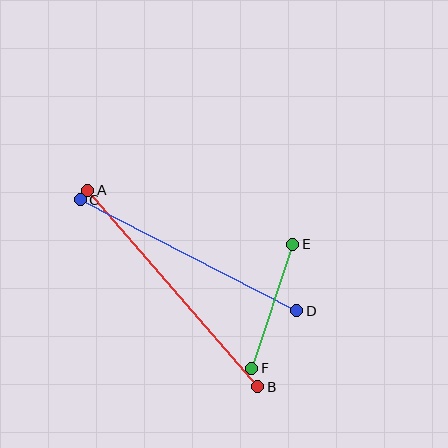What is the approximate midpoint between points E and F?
The midpoint is at approximately (272, 306) pixels.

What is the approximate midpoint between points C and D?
The midpoint is at approximately (188, 255) pixels.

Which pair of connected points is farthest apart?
Points A and B are farthest apart.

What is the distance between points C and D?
The distance is approximately 243 pixels.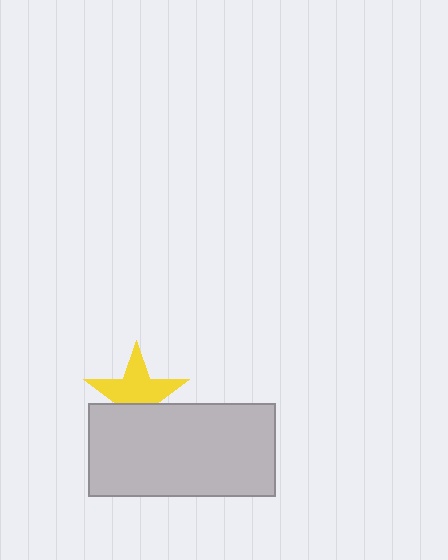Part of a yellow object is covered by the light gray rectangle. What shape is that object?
It is a star.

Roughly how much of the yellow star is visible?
About half of it is visible (roughly 63%).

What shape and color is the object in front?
The object in front is a light gray rectangle.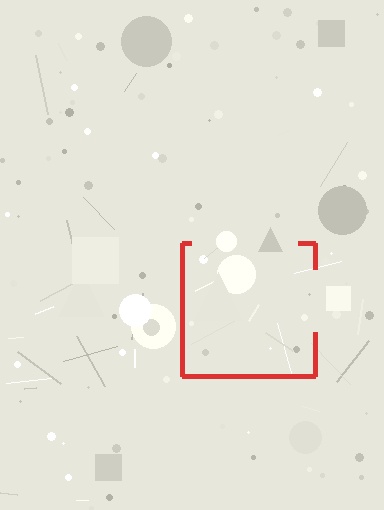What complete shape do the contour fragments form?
The contour fragments form a square.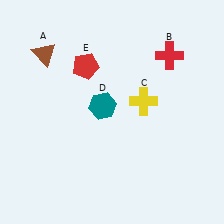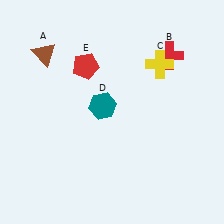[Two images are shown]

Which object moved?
The yellow cross (C) moved up.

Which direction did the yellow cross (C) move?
The yellow cross (C) moved up.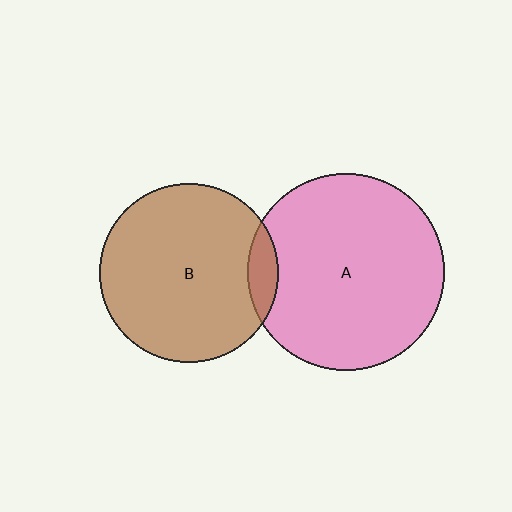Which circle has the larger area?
Circle A (pink).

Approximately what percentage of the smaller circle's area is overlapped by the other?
Approximately 10%.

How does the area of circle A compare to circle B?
Approximately 1.2 times.